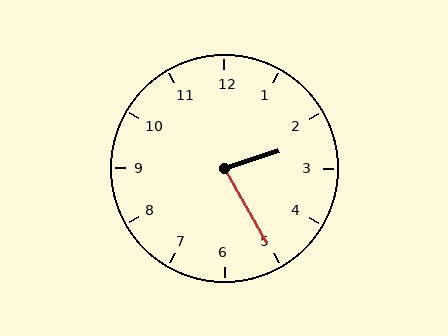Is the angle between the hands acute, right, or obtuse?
It is acute.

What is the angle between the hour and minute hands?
Approximately 78 degrees.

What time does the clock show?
2:25.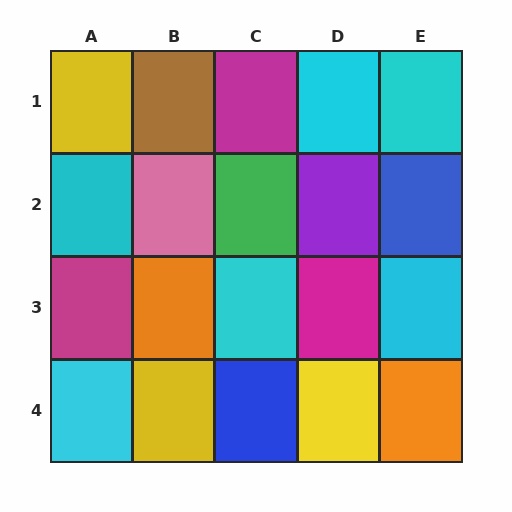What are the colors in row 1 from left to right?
Yellow, brown, magenta, cyan, cyan.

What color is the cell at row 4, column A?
Cyan.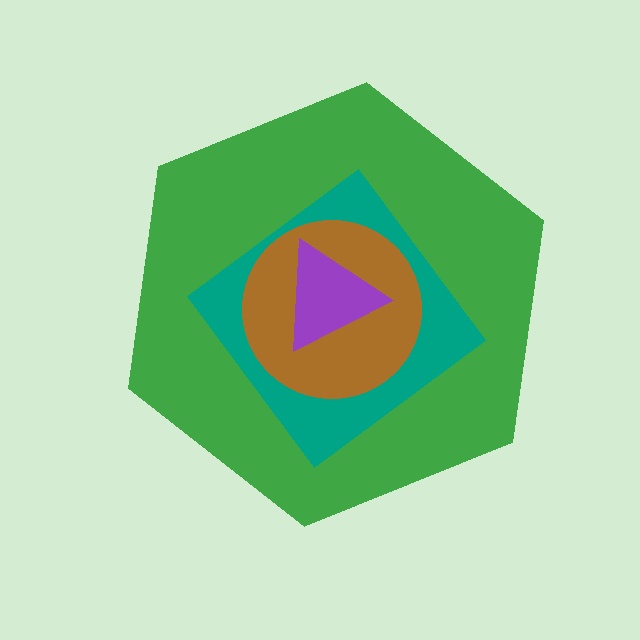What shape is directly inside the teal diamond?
The brown circle.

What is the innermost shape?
The purple triangle.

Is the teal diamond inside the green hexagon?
Yes.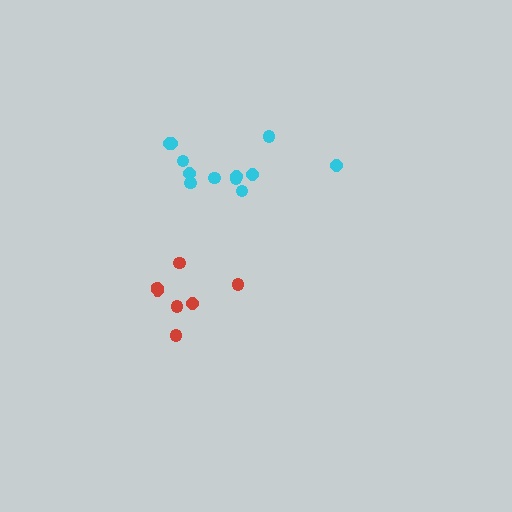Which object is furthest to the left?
The red cluster is leftmost.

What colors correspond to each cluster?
The clusters are colored: red, cyan.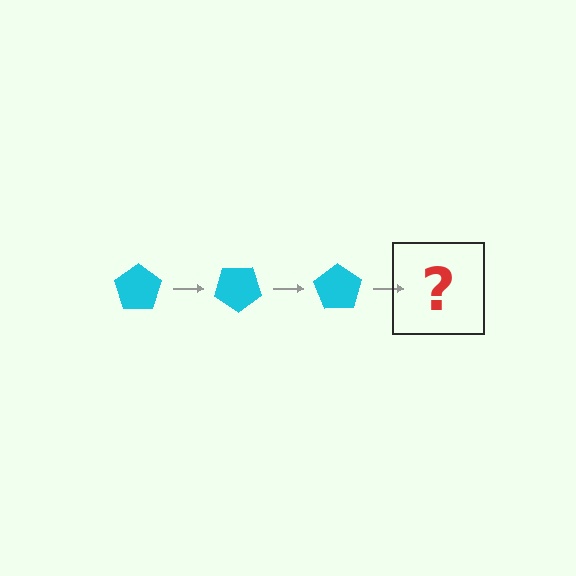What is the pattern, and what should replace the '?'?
The pattern is that the pentagon rotates 35 degrees each step. The '?' should be a cyan pentagon rotated 105 degrees.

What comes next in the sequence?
The next element should be a cyan pentagon rotated 105 degrees.